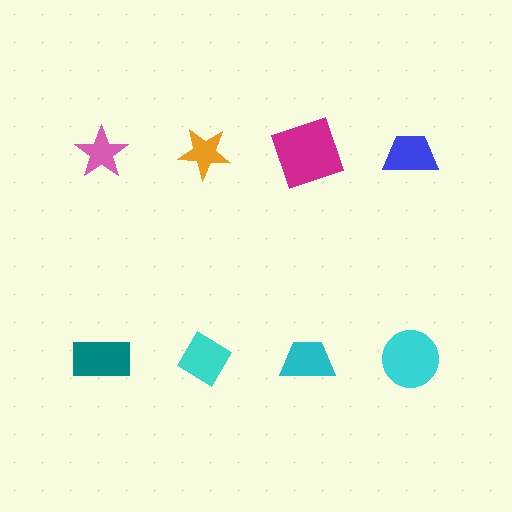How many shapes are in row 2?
4 shapes.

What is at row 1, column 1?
A pink star.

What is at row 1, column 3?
A magenta square.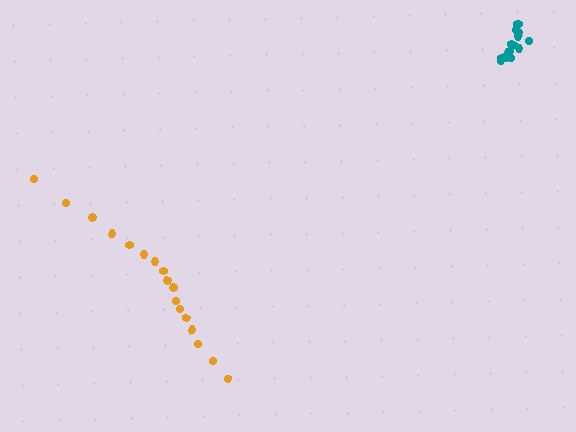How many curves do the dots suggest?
There are 2 distinct paths.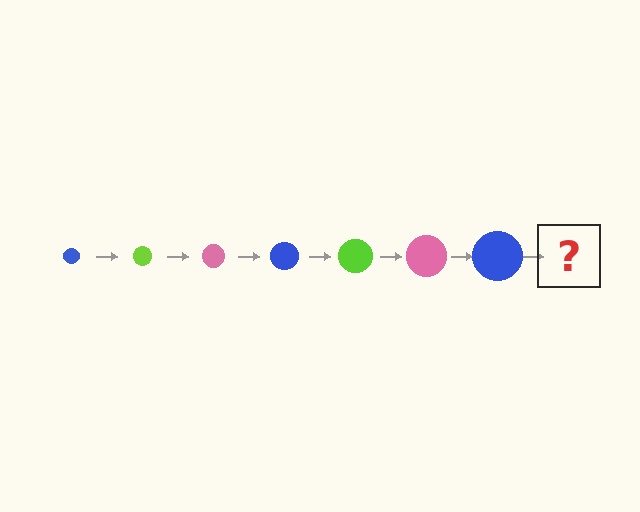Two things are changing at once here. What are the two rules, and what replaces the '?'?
The two rules are that the circle grows larger each step and the color cycles through blue, lime, and pink. The '?' should be a lime circle, larger than the previous one.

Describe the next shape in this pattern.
It should be a lime circle, larger than the previous one.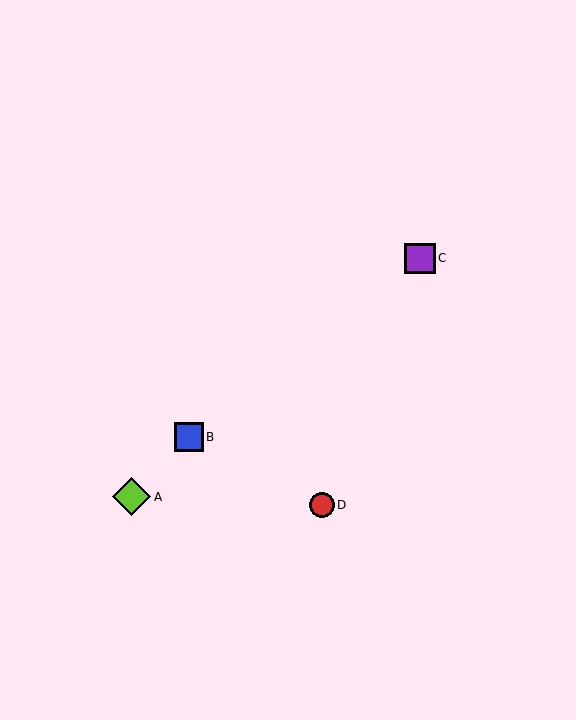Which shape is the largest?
The lime diamond (labeled A) is the largest.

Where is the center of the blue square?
The center of the blue square is at (189, 437).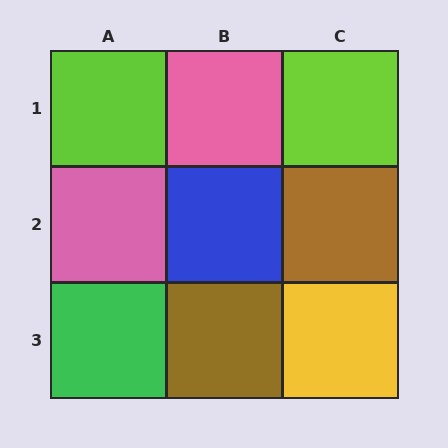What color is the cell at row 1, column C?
Lime.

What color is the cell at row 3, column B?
Brown.